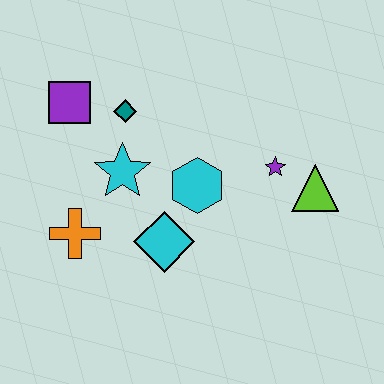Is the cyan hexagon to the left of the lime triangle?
Yes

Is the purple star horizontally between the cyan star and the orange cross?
No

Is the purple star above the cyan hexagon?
Yes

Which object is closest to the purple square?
The teal diamond is closest to the purple square.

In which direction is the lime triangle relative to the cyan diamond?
The lime triangle is to the right of the cyan diamond.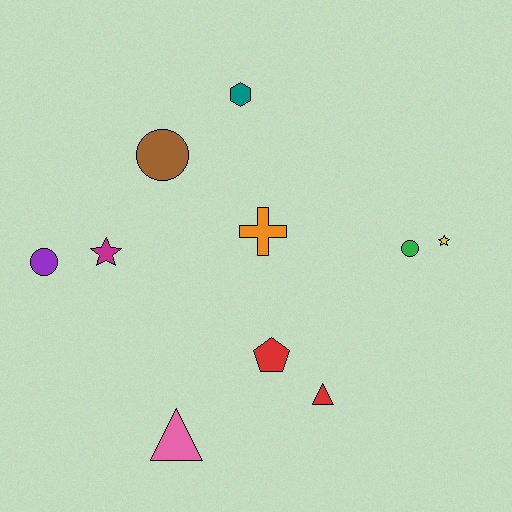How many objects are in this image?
There are 10 objects.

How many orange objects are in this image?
There is 1 orange object.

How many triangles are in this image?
There are 2 triangles.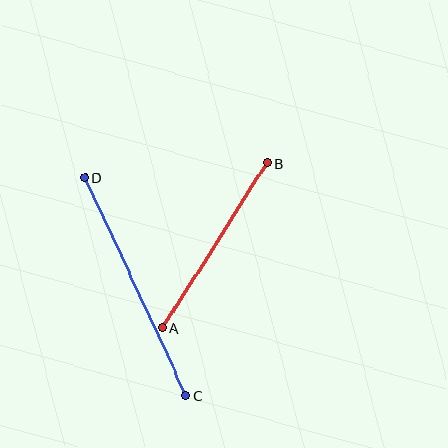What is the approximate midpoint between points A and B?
The midpoint is at approximately (214, 246) pixels.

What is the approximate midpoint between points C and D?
The midpoint is at approximately (135, 286) pixels.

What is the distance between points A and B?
The distance is approximately 195 pixels.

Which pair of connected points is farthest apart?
Points C and D are farthest apart.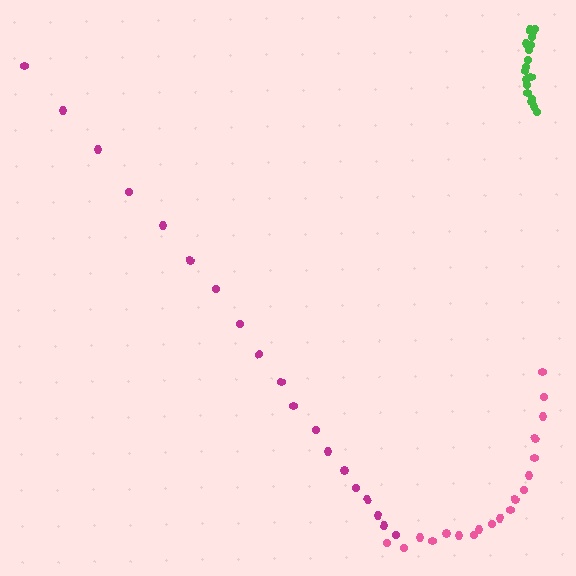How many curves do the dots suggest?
There are 3 distinct paths.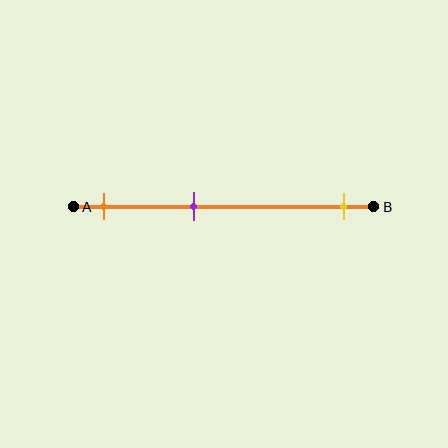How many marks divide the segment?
There are 3 marks dividing the segment.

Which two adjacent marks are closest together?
The orange and purple marks are the closest adjacent pair.